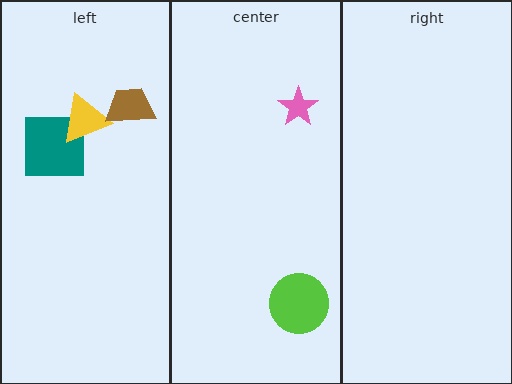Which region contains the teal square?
The left region.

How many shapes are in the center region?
2.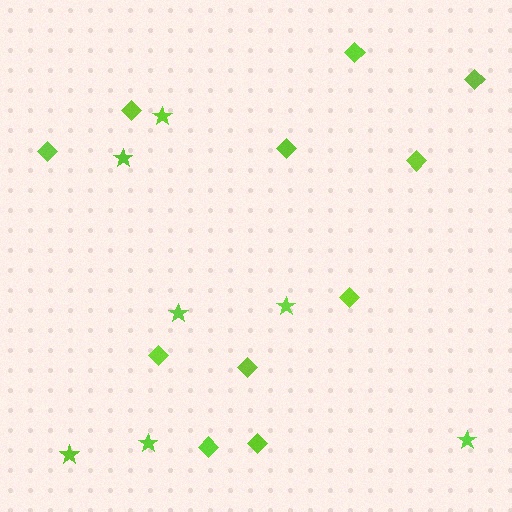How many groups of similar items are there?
There are 2 groups: one group of diamonds (11) and one group of stars (7).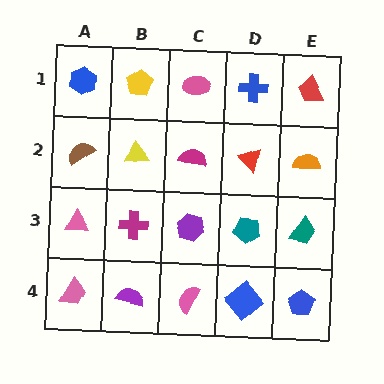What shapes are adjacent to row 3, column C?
A magenta semicircle (row 2, column C), a pink semicircle (row 4, column C), a magenta cross (row 3, column B), a teal pentagon (row 3, column D).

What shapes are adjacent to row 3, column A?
A brown semicircle (row 2, column A), a pink trapezoid (row 4, column A), a magenta cross (row 3, column B).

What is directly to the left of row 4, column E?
A blue diamond.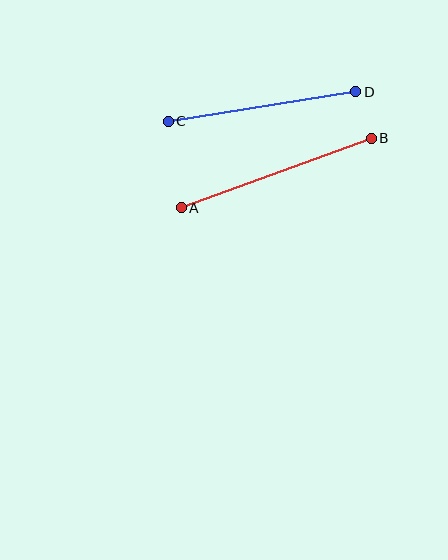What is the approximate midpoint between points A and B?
The midpoint is at approximately (276, 173) pixels.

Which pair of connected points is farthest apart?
Points A and B are farthest apart.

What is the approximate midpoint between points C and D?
The midpoint is at approximately (262, 106) pixels.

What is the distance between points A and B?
The distance is approximately 203 pixels.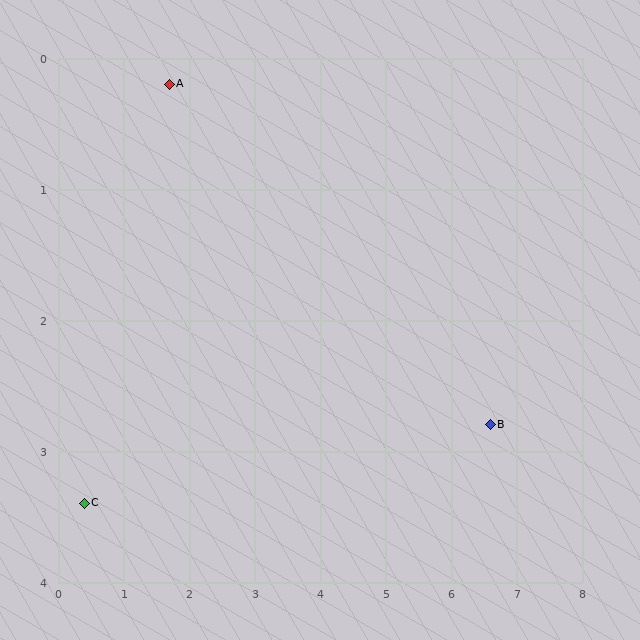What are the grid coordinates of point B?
Point B is at approximately (6.6, 2.8).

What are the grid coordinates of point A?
Point A is at approximately (1.7, 0.2).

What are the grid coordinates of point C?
Point C is at approximately (0.4, 3.4).